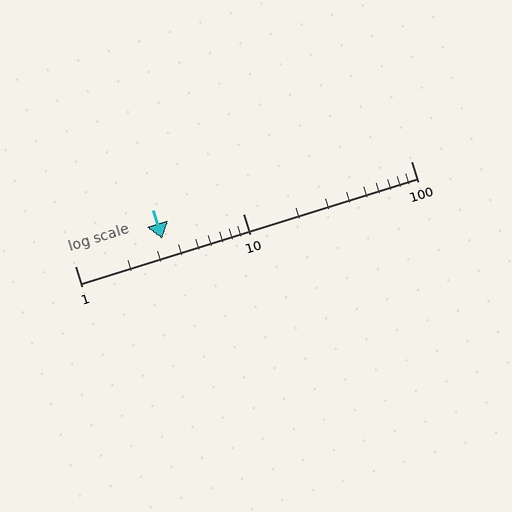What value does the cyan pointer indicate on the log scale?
The pointer indicates approximately 3.3.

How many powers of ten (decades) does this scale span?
The scale spans 2 decades, from 1 to 100.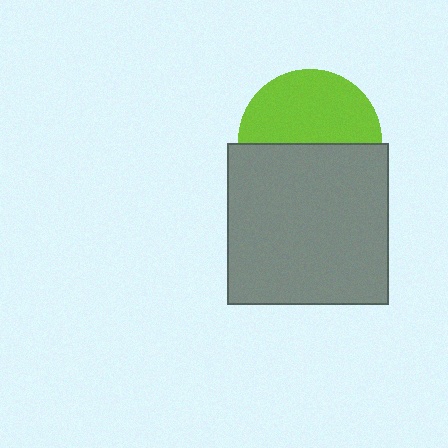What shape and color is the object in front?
The object in front is a gray square.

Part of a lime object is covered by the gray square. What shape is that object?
It is a circle.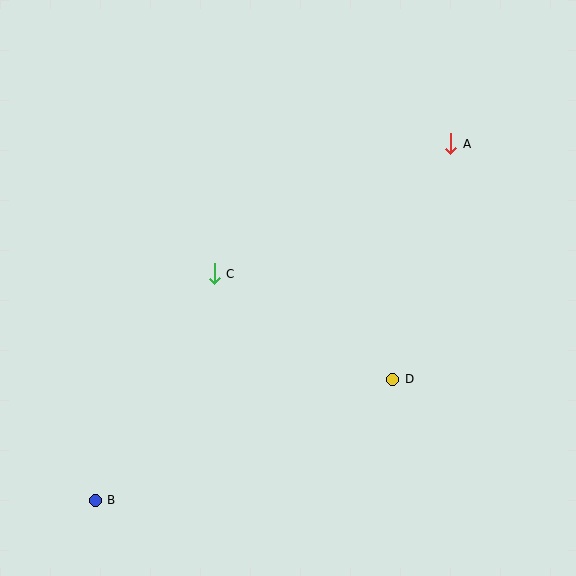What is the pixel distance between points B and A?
The distance between B and A is 503 pixels.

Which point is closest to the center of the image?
Point C at (214, 274) is closest to the center.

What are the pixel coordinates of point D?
Point D is at (393, 379).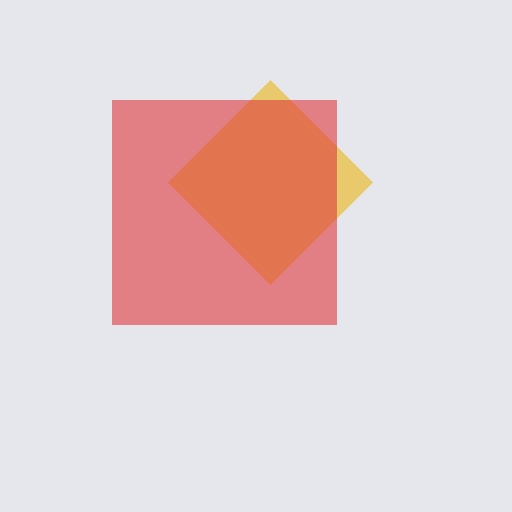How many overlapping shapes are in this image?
There are 2 overlapping shapes in the image.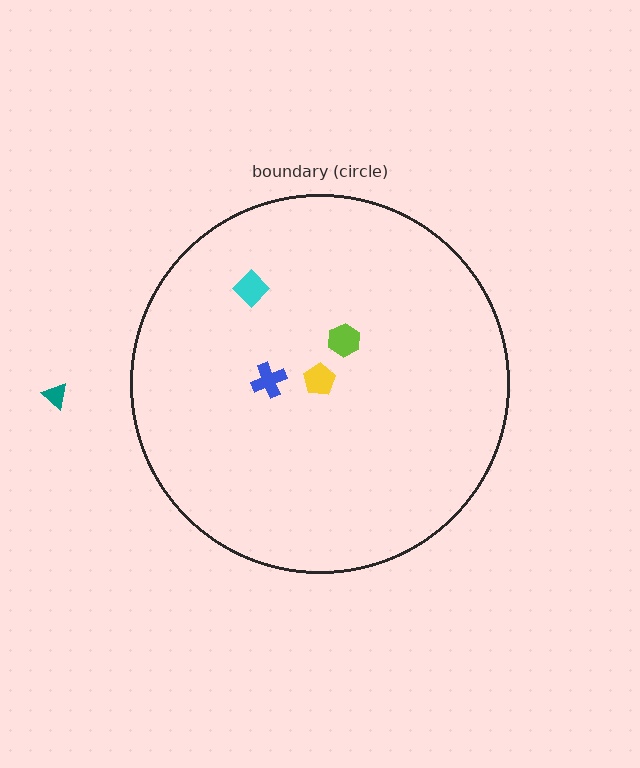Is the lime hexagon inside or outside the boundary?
Inside.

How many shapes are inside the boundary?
4 inside, 1 outside.